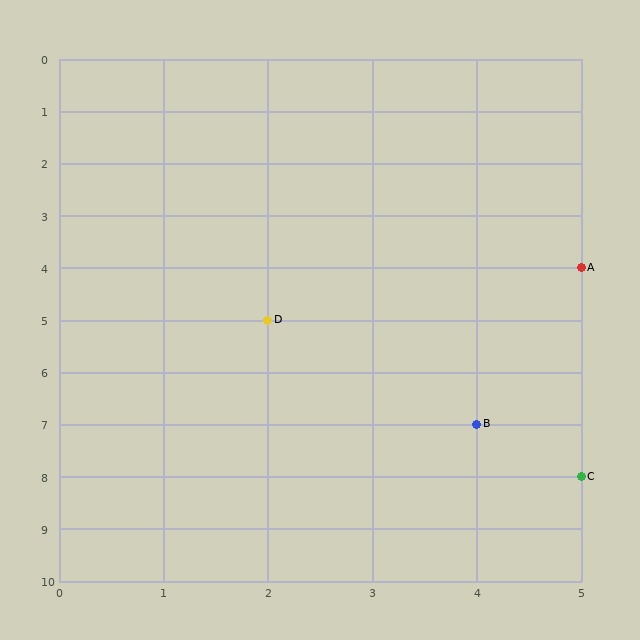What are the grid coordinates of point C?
Point C is at grid coordinates (5, 8).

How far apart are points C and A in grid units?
Points C and A are 4 rows apart.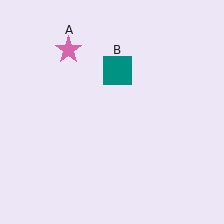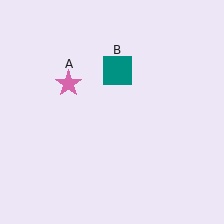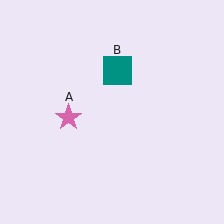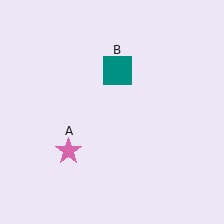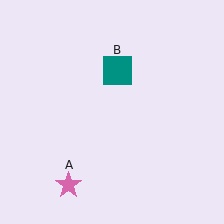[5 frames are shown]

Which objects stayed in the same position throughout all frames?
Teal square (object B) remained stationary.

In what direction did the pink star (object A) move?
The pink star (object A) moved down.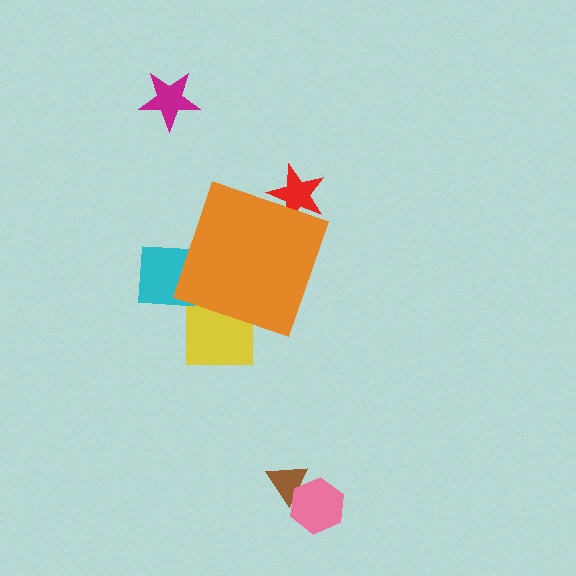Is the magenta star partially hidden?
No, the magenta star is fully visible.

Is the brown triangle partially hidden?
No, the brown triangle is fully visible.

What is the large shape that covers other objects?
An orange diamond.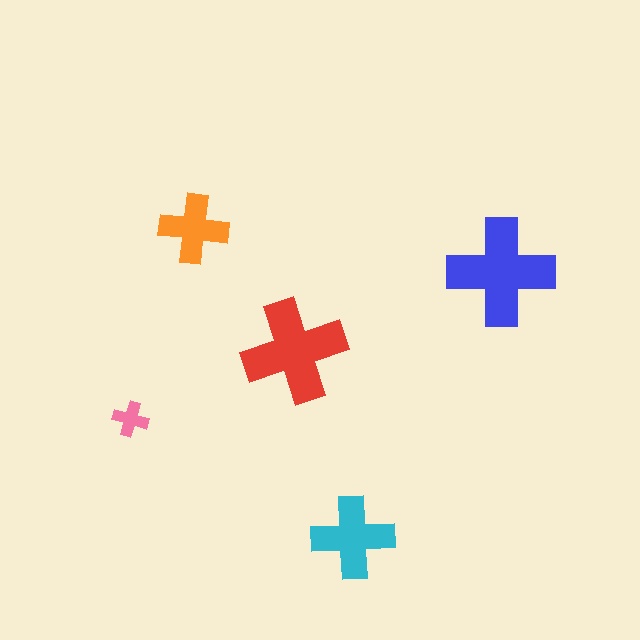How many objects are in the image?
There are 5 objects in the image.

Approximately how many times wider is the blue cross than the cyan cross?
About 1.5 times wider.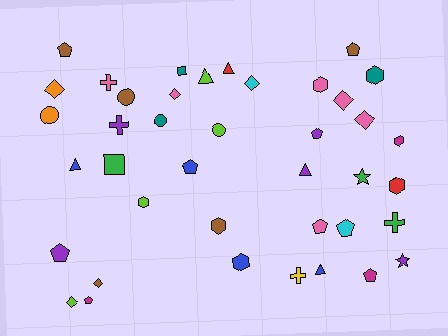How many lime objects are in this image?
There are 4 lime objects.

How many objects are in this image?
There are 40 objects.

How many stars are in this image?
There are 2 stars.